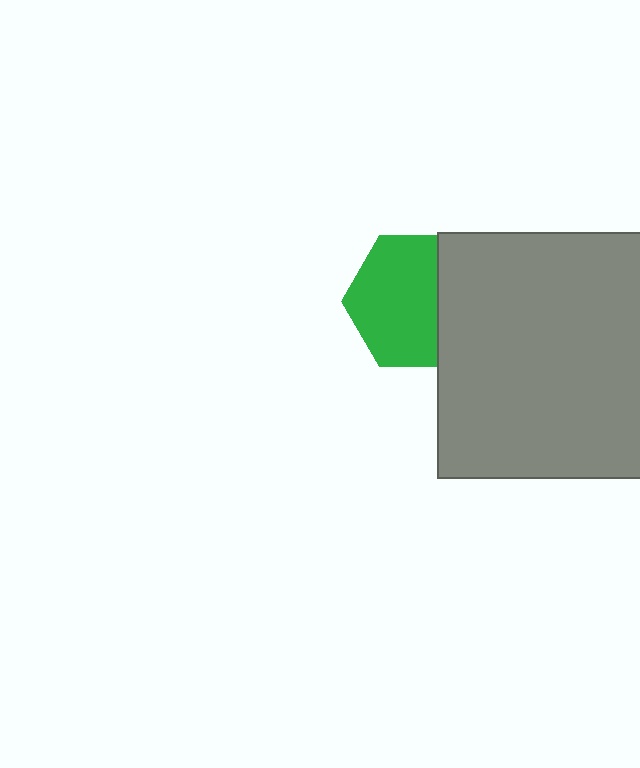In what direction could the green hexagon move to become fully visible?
The green hexagon could move left. That would shift it out from behind the gray rectangle entirely.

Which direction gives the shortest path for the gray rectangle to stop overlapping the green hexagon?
Moving right gives the shortest separation.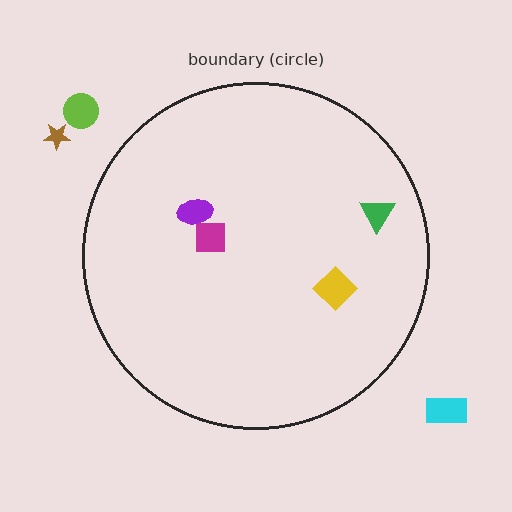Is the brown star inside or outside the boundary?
Outside.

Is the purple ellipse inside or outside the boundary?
Inside.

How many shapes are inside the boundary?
4 inside, 3 outside.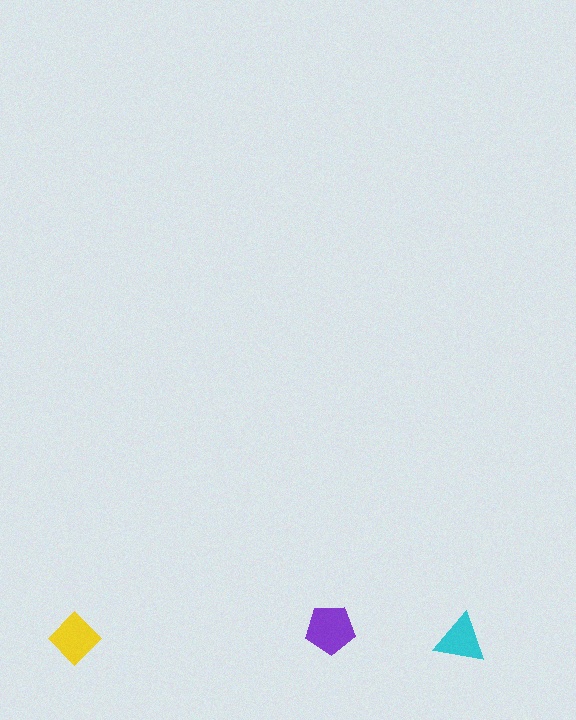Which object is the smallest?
The cyan triangle.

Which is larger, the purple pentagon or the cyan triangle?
The purple pentagon.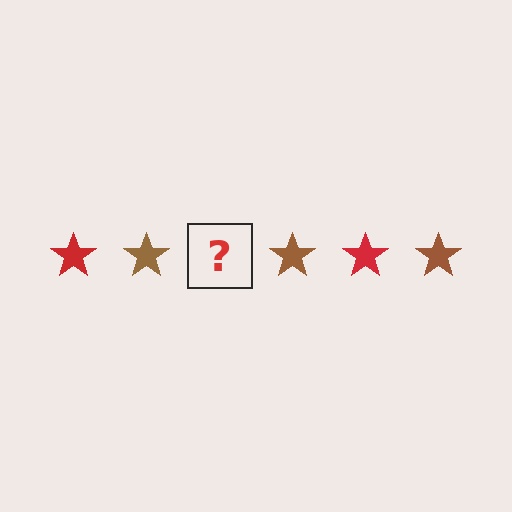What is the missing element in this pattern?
The missing element is a red star.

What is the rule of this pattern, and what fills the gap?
The rule is that the pattern cycles through red, brown stars. The gap should be filled with a red star.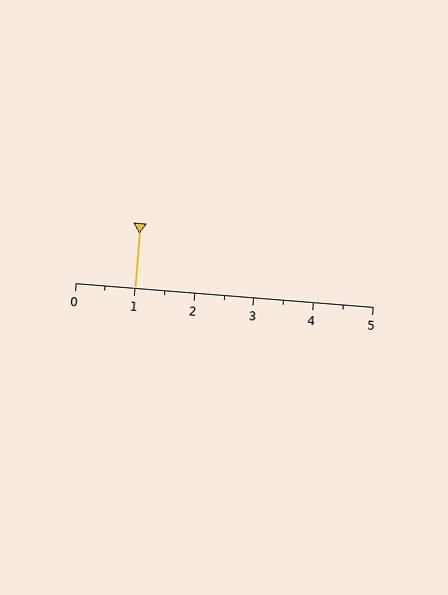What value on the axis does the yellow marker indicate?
The marker indicates approximately 1.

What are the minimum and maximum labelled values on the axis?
The axis runs from 0 to 5.